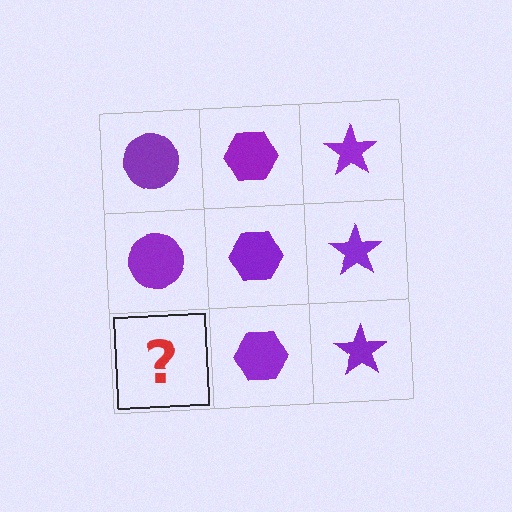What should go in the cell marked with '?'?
The missing cell should contain a purple circle.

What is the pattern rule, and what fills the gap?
The rule is that each column has a consistent shape. The gap should be filled with a purple circle.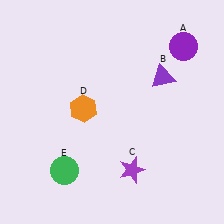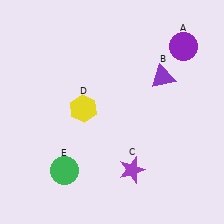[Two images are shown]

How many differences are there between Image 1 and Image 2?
There is 1 difference between the two images.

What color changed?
The hexagon (D) changed from orange in Image 1 to yellow in Image 2.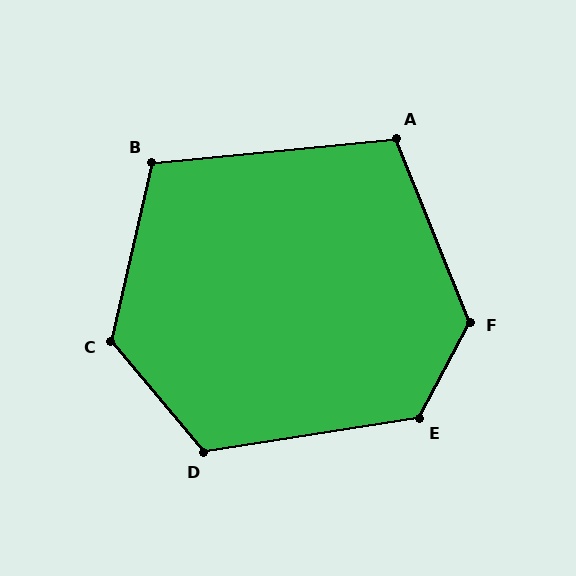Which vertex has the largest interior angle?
F, at approximately 131 degrees.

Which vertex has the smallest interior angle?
A, at approximately 106 degrees.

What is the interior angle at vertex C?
Approximately 127 degrees (obtuse).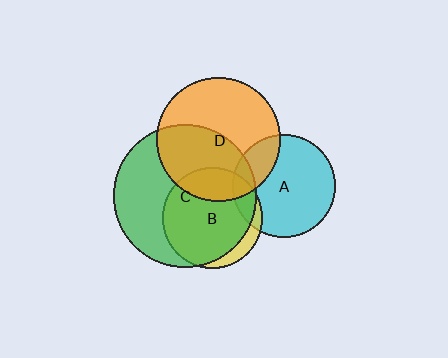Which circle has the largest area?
Circle C (green).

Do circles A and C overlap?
Yes.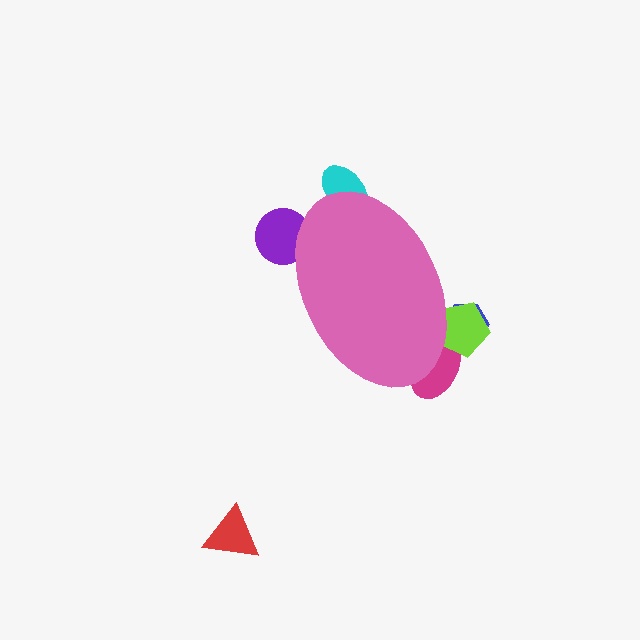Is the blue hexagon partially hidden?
Yes, the blue hexagon is partially hidden behind the pink ellipse.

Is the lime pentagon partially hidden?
Yes, the lime pentagon is partially hidden behind the pink ellipse.